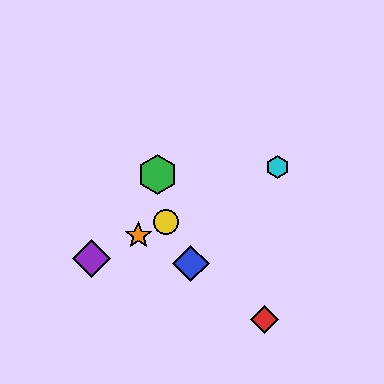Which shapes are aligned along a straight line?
The yellow circle, the purple diamond, the orange star, the cyan hexagon are aligned along a straight line.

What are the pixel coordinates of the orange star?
The orange star is at (138, 236).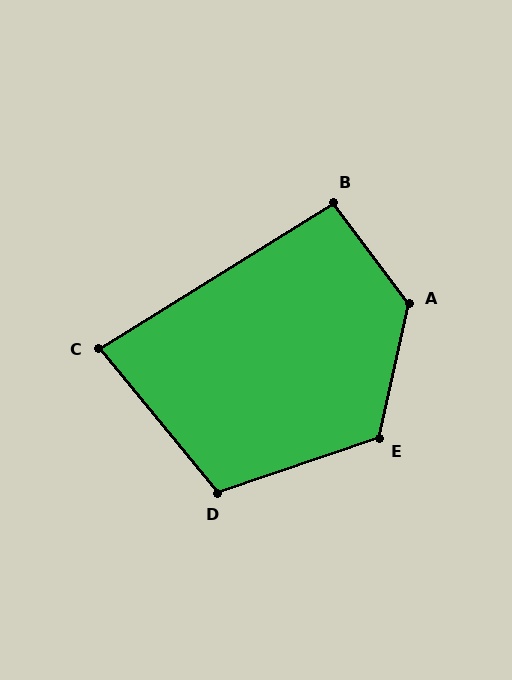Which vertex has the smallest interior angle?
C, at approximately 82 degrees.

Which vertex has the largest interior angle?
A, at approximately 131 degrees.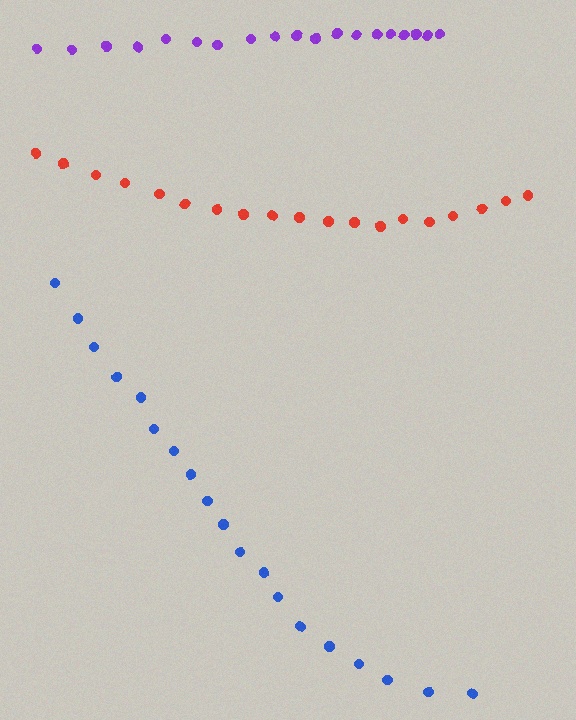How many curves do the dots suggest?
There are 3 distinct paths.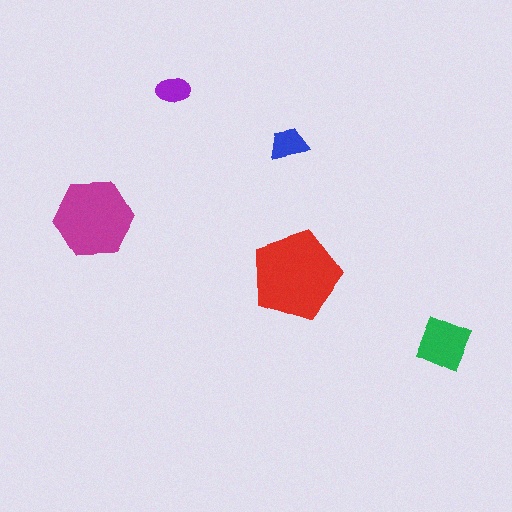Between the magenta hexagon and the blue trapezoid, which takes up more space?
The magenta hexagon.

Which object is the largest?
The red pentagon.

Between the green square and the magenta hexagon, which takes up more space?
The magenta hexagon.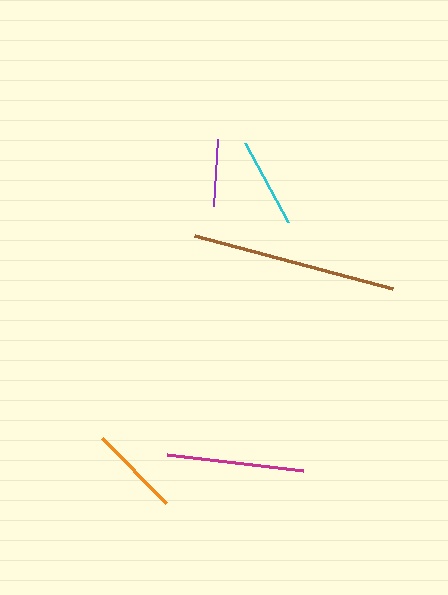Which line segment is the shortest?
The purple line is the shortest at approximately 67 pixels.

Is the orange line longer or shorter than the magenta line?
The magenta line is longer than the orange line.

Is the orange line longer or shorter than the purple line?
The orange line is longer than the purple line.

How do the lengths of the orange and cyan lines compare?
The orange and cyan lines are approximately the same length.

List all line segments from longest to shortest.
From longest to shortest: brown, magenta, orange, cyan, purple.